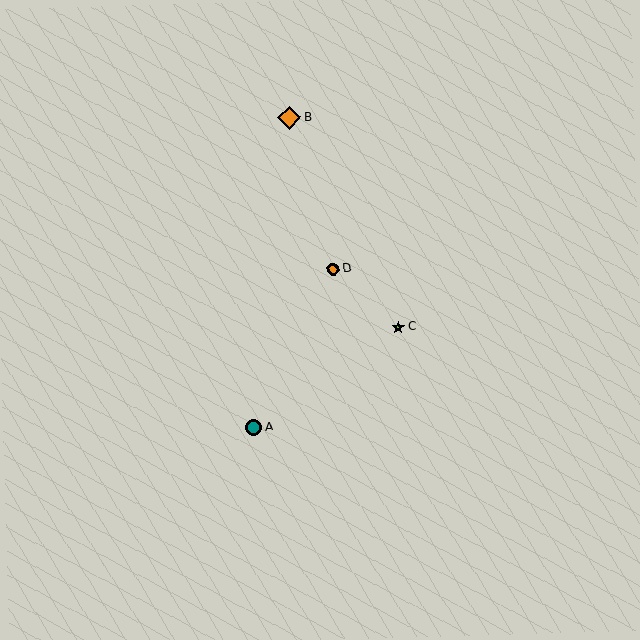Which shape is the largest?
The orange diamond (labeled B) is the largest.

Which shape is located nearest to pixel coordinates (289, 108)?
The orange diamond (labeled B) at (289, 118) is nearest to that location.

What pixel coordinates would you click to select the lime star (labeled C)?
Click at (398, 327) to select the lime star C.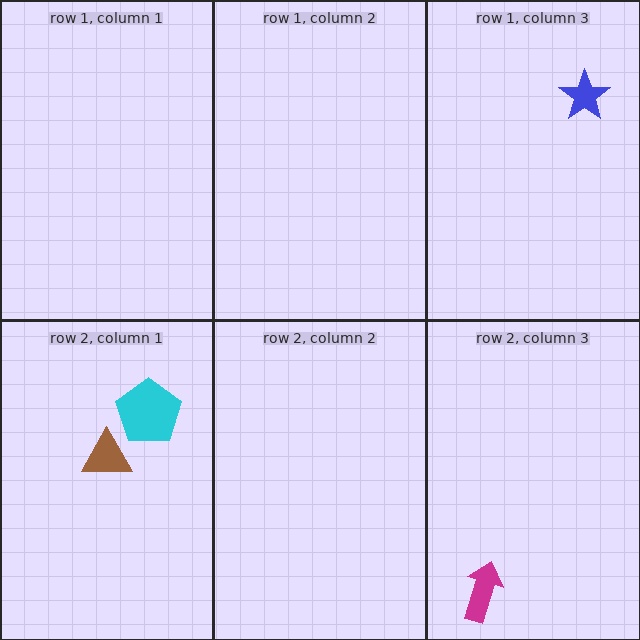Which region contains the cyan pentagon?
The row 2, column 1 region.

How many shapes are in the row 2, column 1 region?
2.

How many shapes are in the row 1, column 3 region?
1.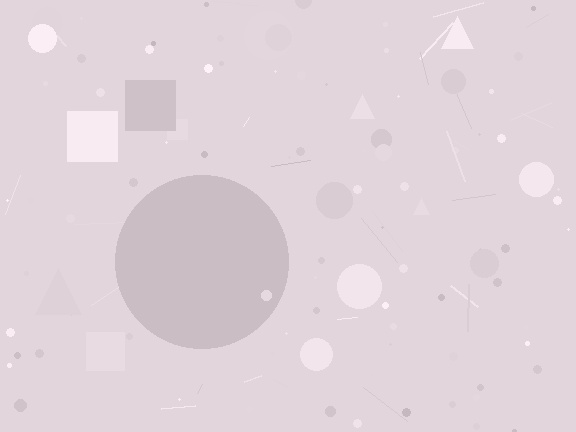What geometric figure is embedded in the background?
A circle is embedded in the background.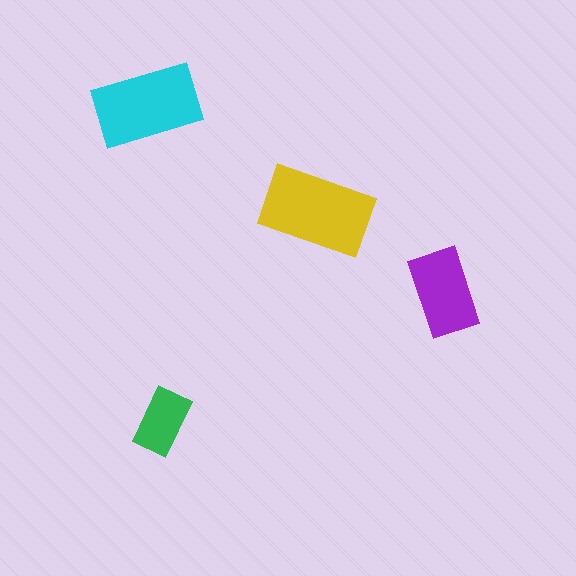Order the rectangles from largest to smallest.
the yellow one, the cyan one, the purple one, the green one.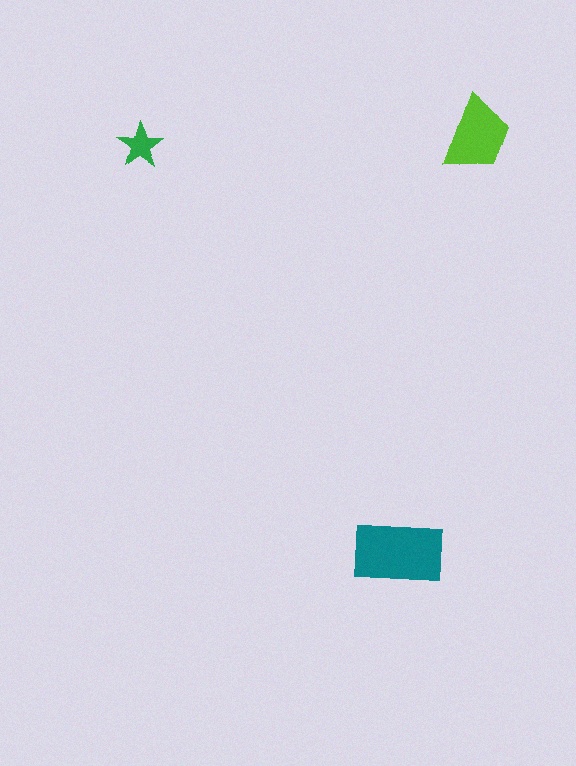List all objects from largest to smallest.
The teal rectangle, the lime trapezoid, the green star.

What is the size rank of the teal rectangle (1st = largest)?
1st.